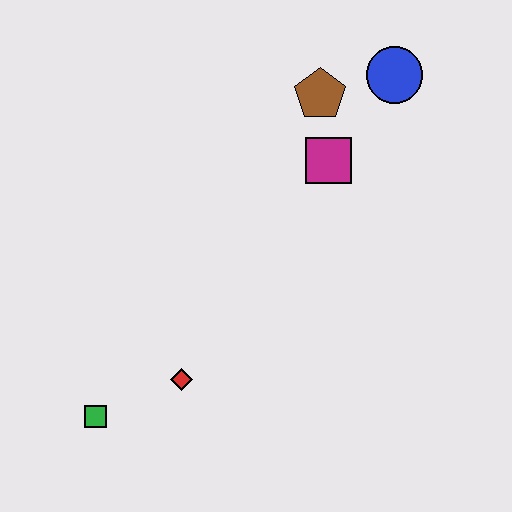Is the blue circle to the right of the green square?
Yes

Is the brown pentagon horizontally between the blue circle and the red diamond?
Yes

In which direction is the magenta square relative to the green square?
The magenta square is above the green square.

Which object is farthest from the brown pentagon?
The green square is farthest from the brown pentagon.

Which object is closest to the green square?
The red diamond is closest to the green square.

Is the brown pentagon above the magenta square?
Yes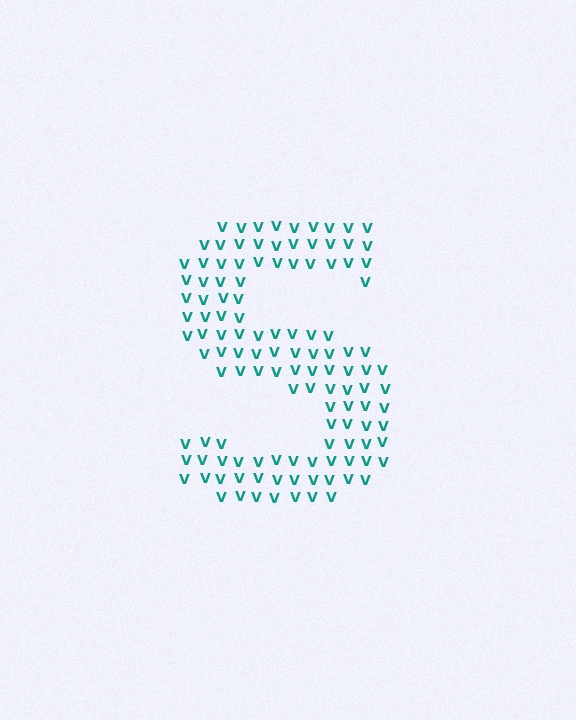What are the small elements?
The small elements are letter V's.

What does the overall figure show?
The overall figure shows the letter S.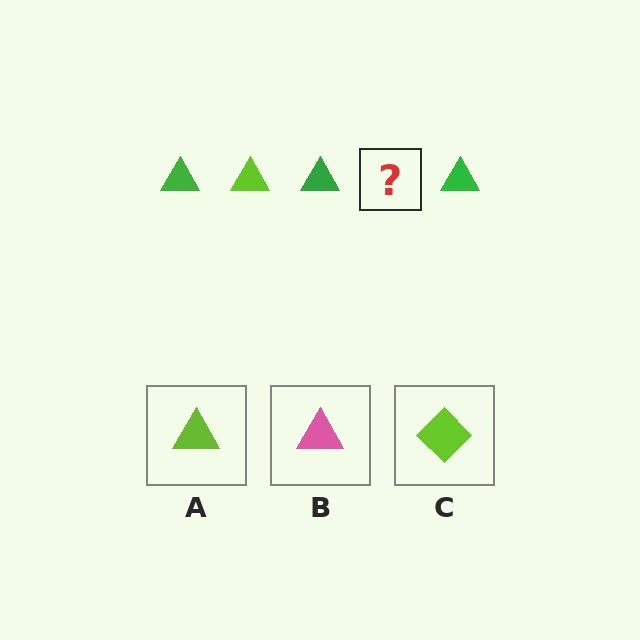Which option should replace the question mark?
Option A.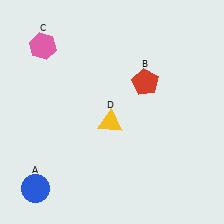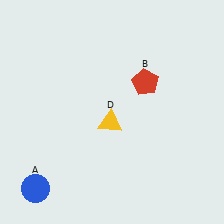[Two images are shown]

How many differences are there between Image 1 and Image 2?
There is 1 difference between the two images.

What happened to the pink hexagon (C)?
The pink hexagon (C) was removed in Image 2. It was in the top-left area of Image 1.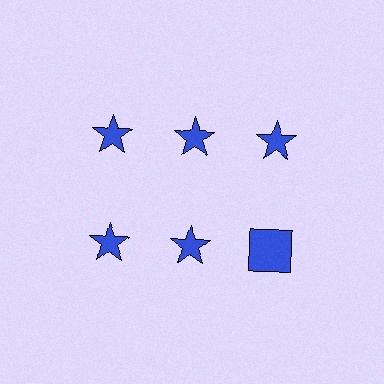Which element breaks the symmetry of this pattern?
The blue square in the second row, center column breaks the symmetry. All other shapes are blue stars.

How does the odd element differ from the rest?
It has a different shape: square instead of star.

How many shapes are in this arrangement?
There are 6 shapes arranged in a grid pattern.